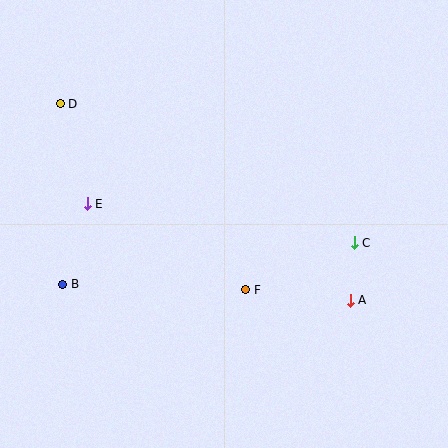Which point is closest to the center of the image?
Point F at (246, 290) is closest to the center.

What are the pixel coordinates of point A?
Point A is at (350, 300).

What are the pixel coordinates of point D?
Point D is at (60, 104).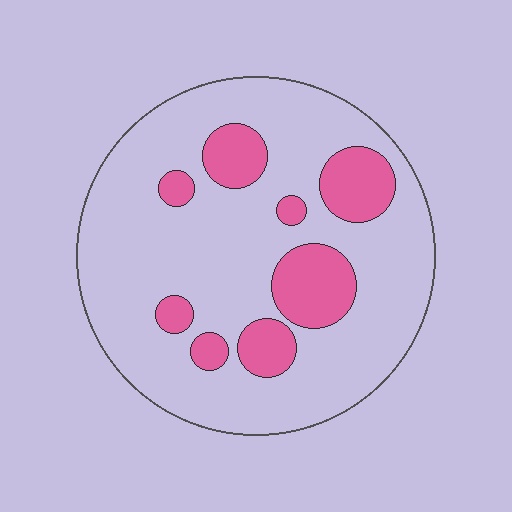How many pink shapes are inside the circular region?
8.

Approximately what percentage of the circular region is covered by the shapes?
Approximately 20%.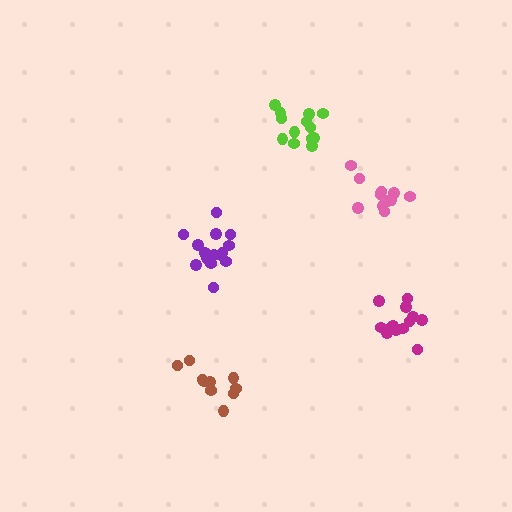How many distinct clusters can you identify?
There are 5 distinct clusters.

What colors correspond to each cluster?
The clusters are colored: brown, purple, magenta, lime, pink.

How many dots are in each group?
Group 1: 10 dots, Group 2: 15 dots, Group 3: 13 dots, Group 4: 13 dots, Group 5: 12 dots (63 total).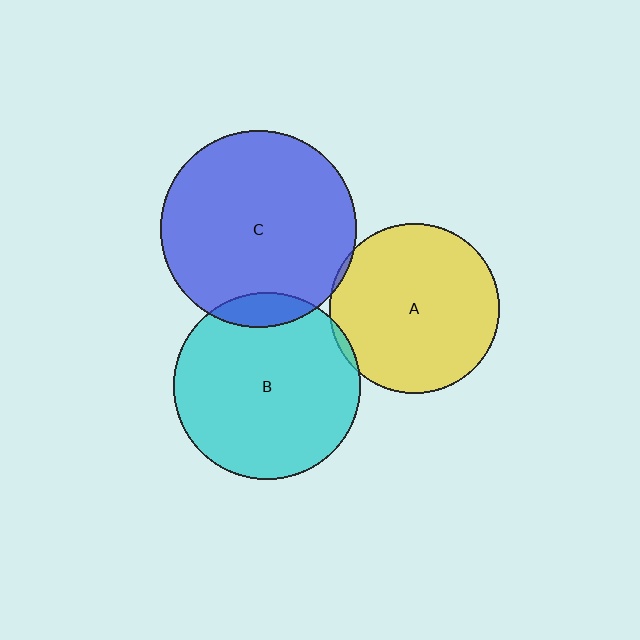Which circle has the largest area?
Circle C (blue).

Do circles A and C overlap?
Yes.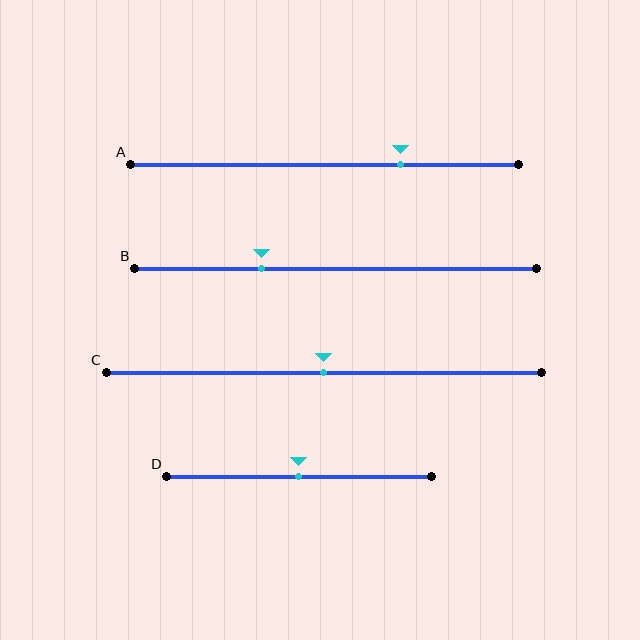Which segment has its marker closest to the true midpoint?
Segment C has its marker closest to the true midpoint.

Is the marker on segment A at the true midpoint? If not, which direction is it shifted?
No, the marker on segment A is shifted to the right by about 19% of the segment length.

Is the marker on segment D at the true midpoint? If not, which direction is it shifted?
Yes, the marker on segment D is at the true midpoint.